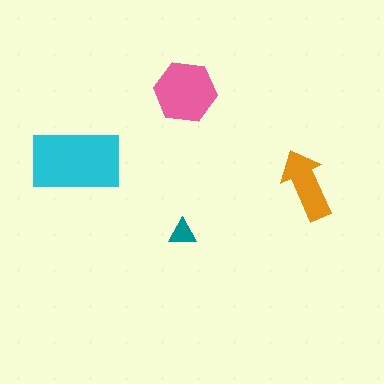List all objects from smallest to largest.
The teal triangle, the orange arrow, the pink hexagon, the cyan rectangle.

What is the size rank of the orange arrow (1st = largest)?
3rd.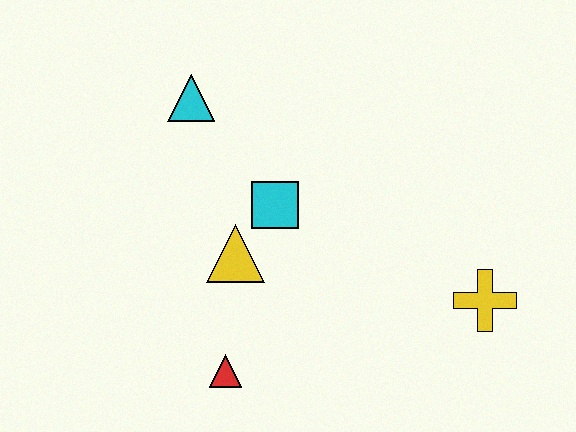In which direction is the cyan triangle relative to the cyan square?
The cyan triangle is above the cyan square.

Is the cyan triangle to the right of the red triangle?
No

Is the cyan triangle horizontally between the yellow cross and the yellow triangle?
No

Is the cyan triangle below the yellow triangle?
No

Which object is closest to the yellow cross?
The cyan square is closest to the yellow cross.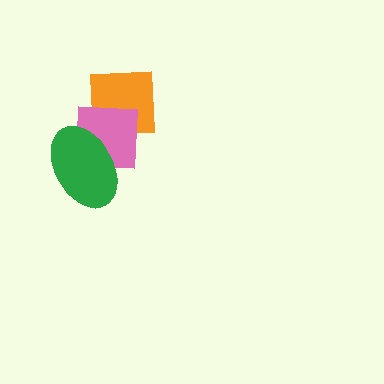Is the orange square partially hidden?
Yes, it is partially covered by another shape.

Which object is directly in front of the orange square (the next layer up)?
The pink square is directly in front of the orange square.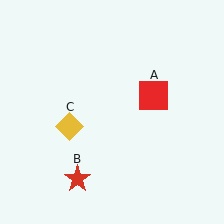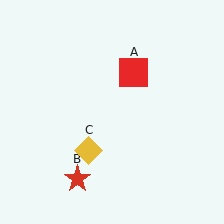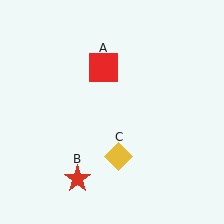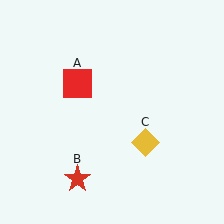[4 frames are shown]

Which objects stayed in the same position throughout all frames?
Red star (object B) remained stationary.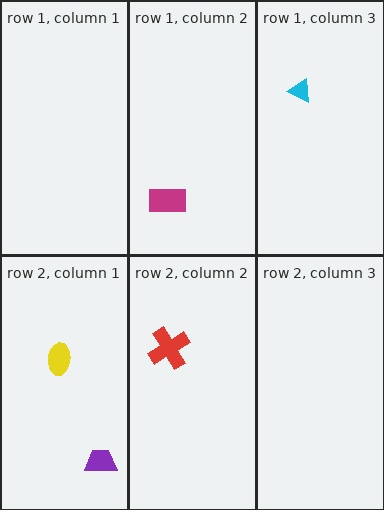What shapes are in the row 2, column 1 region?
The purple trapezoid, the yellow ellipse.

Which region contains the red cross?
The row 2, column 2 region.